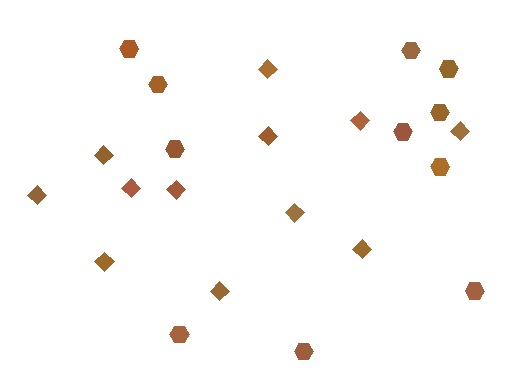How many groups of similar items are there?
There are 2 groups: one group of hexagons (11) and one group of diamonds (12).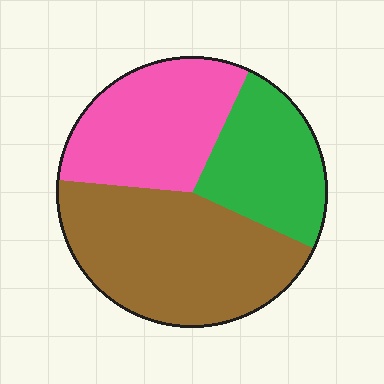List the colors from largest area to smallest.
From largest to smallest: brown, pink, green.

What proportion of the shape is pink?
Pink covers roughly 30% of the shape.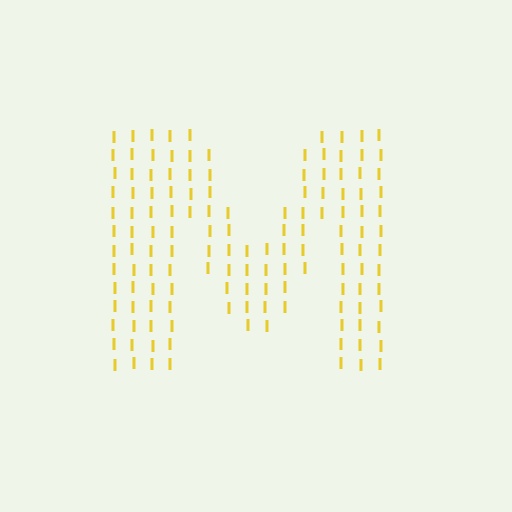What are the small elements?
The small elements are letter I's.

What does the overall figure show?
The overall figure shows the letter M.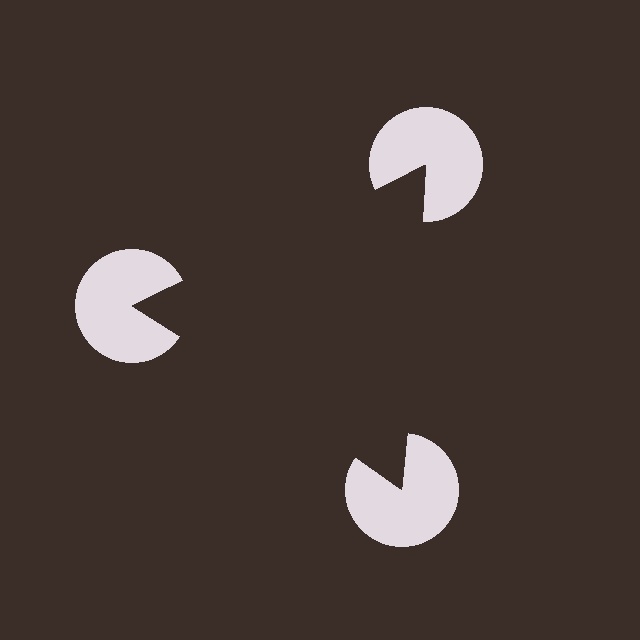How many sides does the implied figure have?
3 sides.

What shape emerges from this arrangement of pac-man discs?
An illusory triangle — its edges are inferred from the aligned wedge cuts in the pac-man discs, not physically drawn.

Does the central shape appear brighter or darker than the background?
It typically appears slightly darker than the background, even though no actual brightness change is drawn.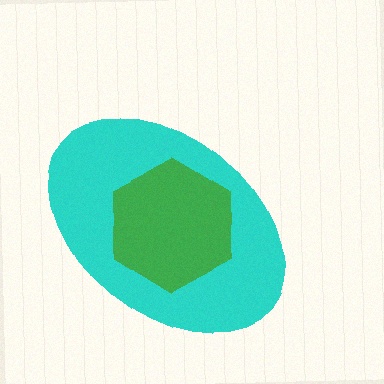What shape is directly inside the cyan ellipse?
The green hexagon.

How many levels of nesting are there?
2.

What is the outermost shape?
The cyan ellipse.